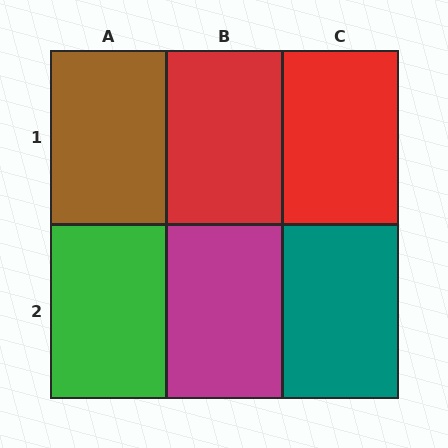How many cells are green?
1 cell is green.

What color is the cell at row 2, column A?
Green.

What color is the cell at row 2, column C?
Teal.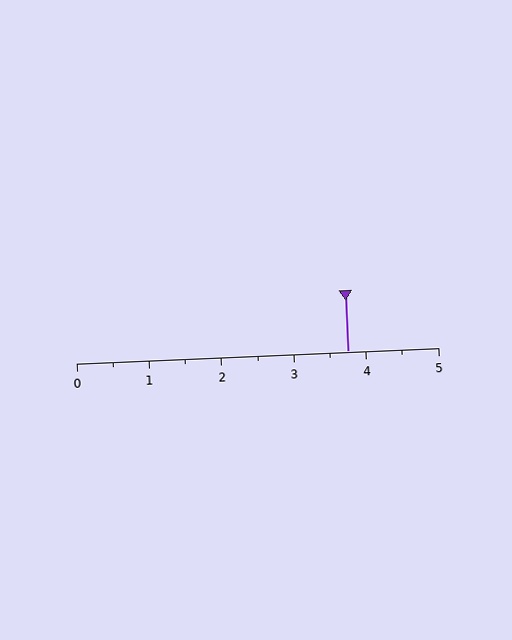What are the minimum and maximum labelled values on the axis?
The axis runs from 0 to 5.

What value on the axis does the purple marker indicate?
The marker indicates approximately 3.8.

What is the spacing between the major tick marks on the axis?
The major ticks are spaced 1 apart.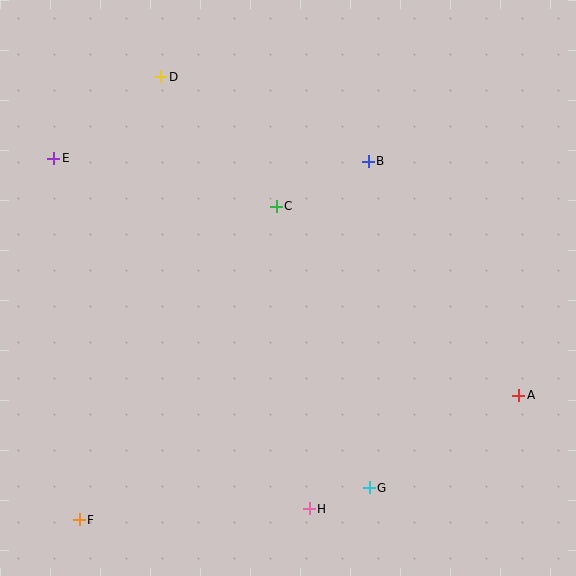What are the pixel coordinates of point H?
Point H is at (309, 509).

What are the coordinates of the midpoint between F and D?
The midpoint between F and D is at (120, 298).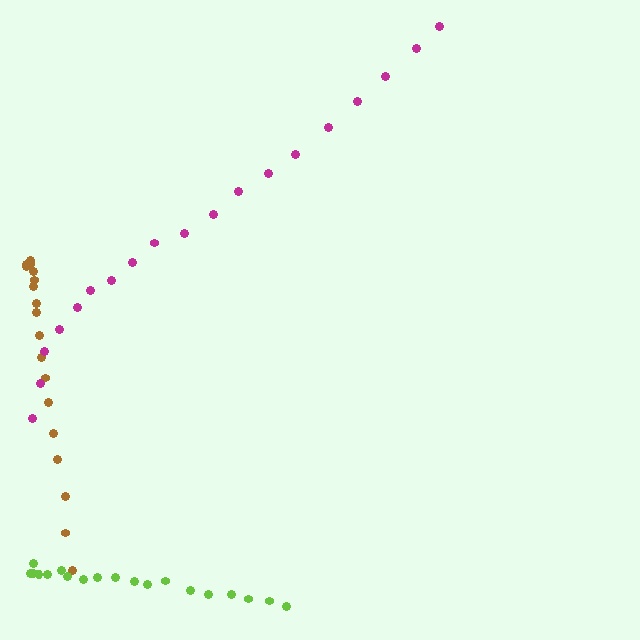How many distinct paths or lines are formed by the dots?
There are 3 distinct paths.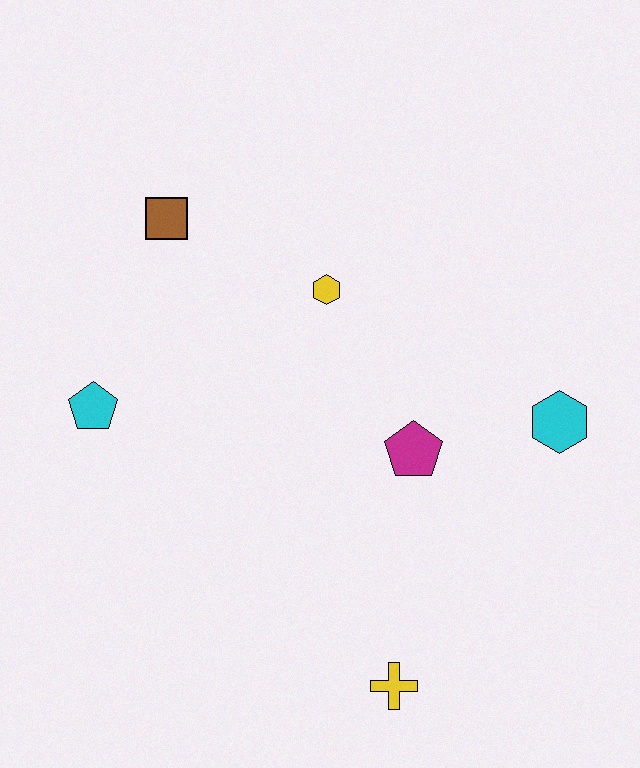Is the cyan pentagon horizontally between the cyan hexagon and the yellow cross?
No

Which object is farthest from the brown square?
The yellow cross is farthest from the brown square.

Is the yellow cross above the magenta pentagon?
No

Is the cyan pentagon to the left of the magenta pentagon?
Yes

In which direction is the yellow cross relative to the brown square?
The yellow cross is below the brown square.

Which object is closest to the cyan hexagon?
The magenta pentagon is closest to the cyan hexagon.